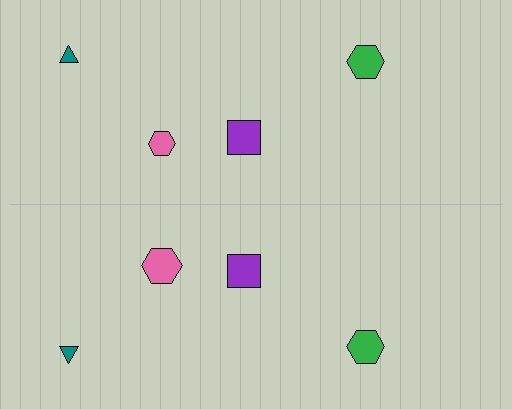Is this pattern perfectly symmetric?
No, the pattern is not perfectly symmetric. The pink hexagon on the bottom side has a different size than its mirror counterpart.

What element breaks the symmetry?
The pink hexagon on the bottom side has a different size than its mirror counterpart.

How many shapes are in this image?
There are 8 shapes in this image.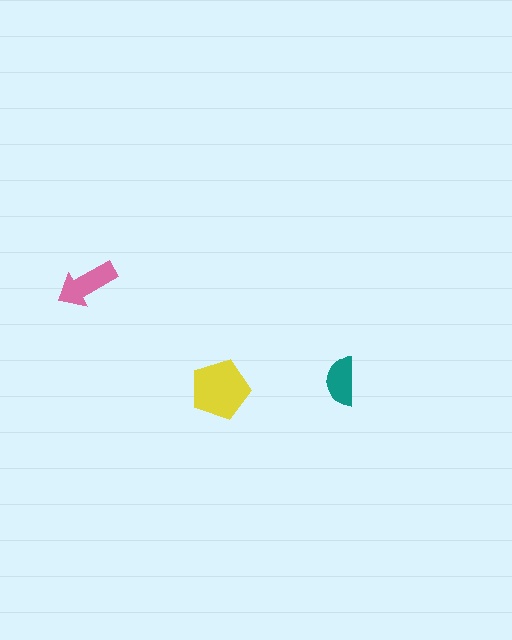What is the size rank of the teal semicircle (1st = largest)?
3rd.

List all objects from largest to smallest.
The yellow pentagon, the pink arrow, the teal semicircle.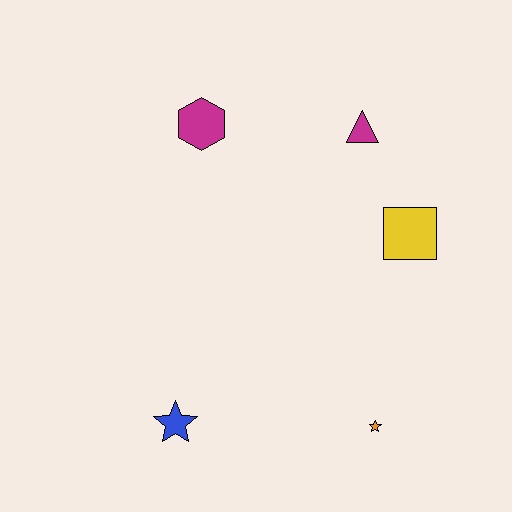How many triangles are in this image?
There is 1 triangle.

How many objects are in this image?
There are 5 objects.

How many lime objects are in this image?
There are no lime objects.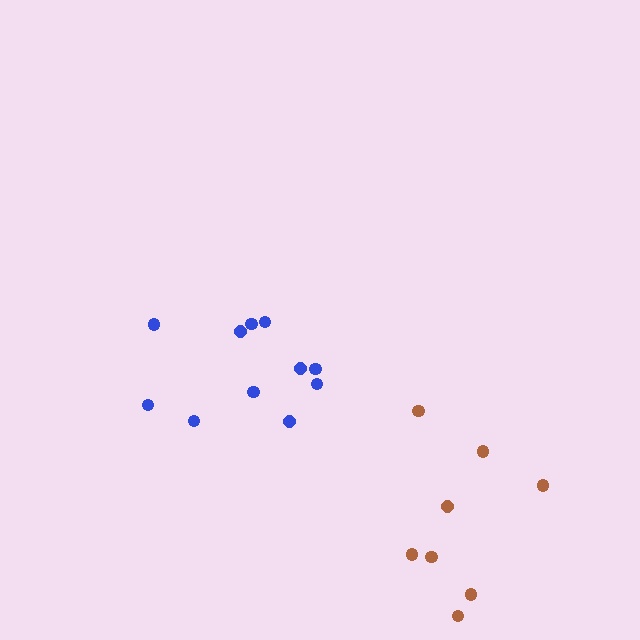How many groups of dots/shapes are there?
There are 2 groups.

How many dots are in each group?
Group 1: 11 dots, Group 2: 8 dots (19 total).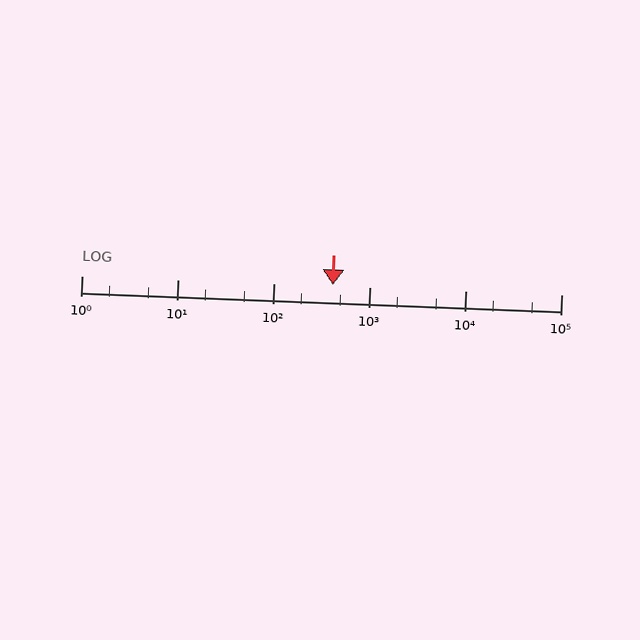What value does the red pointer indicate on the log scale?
The pointer indicates approximately 420.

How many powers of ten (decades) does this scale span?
The scale spans 5 decades, from 1 to 100000.